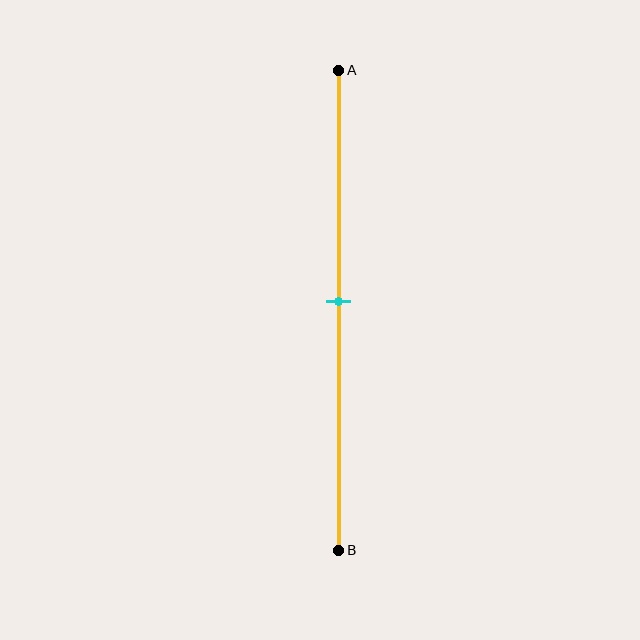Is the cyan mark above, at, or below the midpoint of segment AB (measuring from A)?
The cyan mark is approximately at the midpoint of segment AB.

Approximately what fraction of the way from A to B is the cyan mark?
The cyan mark is approximately 50% of the way from A to B.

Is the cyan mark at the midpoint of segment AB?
Yes, the mark is approximately at the midpoint.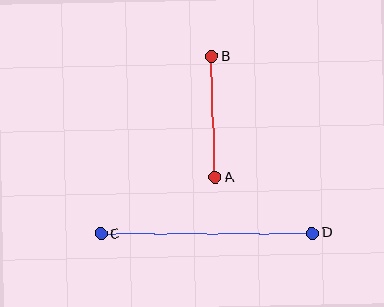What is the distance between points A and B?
The distance is approximately 121 pixels.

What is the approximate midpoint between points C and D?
The midpoint is at approximately (207, 233) pixels.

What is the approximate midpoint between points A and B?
The midpoint is at approximately (213, 117) pixels.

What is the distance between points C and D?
The distance is approximately 212 pixels.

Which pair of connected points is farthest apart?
Points C and D are farthest apart.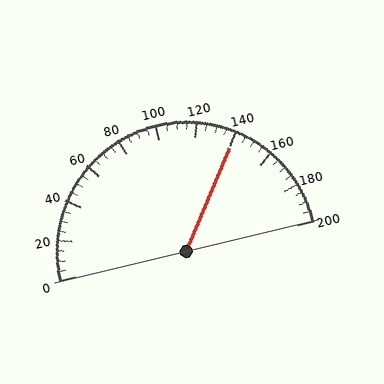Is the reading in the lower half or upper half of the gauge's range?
The reading is in the upper half of the range (0 to 200).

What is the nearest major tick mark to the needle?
The nearest major tick mark is 140.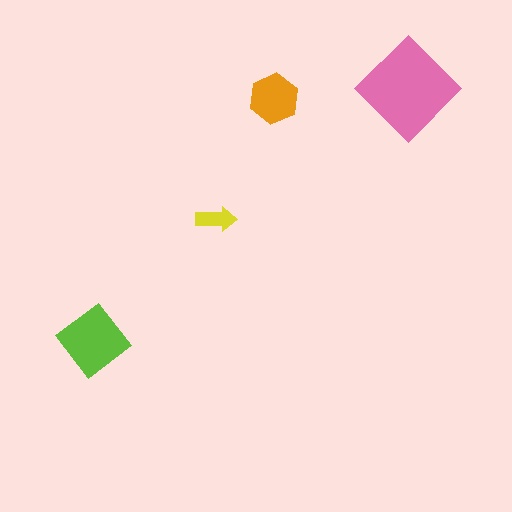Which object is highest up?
The pink diamond is topmost.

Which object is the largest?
The pink diamond.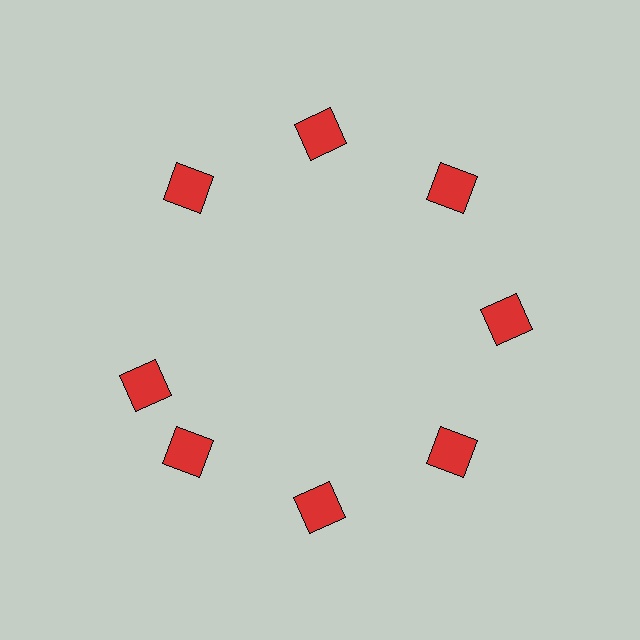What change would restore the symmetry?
The symmetry would be restored by rotating it back into even spacing with its neighbors so that all 8 squares sit at equal angles and equal distance from the center.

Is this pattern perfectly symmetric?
No. The 8 red squares are arranged in a ring, but one element near the 9 o'clock position is rotated out of alignment along the ring, breaking the 8-fold rotational symmetry.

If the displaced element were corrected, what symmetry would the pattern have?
It would have 8-fold rotational symmetry — the pattern would map onto itself every 45 degrees.